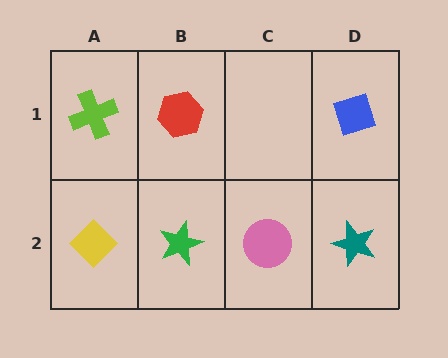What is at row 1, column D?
A blue diamond.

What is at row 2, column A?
A yellow diamond.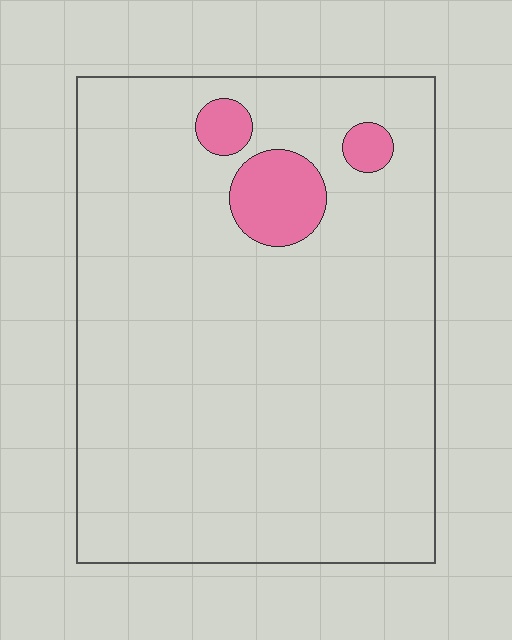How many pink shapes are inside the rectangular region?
3.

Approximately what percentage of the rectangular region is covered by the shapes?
Approximately 5%.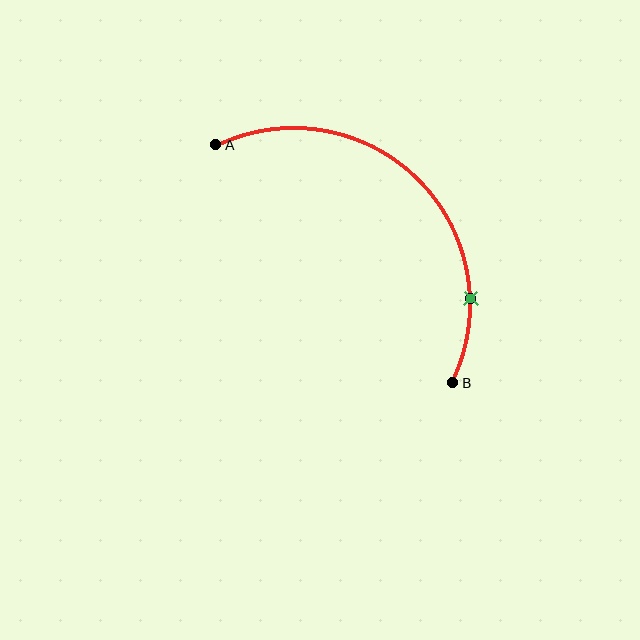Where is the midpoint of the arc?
The arc midpoint is the point on the curve farthest from the straight line joining A and B. It sits above and to the right of that line.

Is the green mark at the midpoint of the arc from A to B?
No. The green mark lies on the arc but is closer to endpoint B. The arc midpoint would be at the point on the curve equidistant along the arc from both A and B.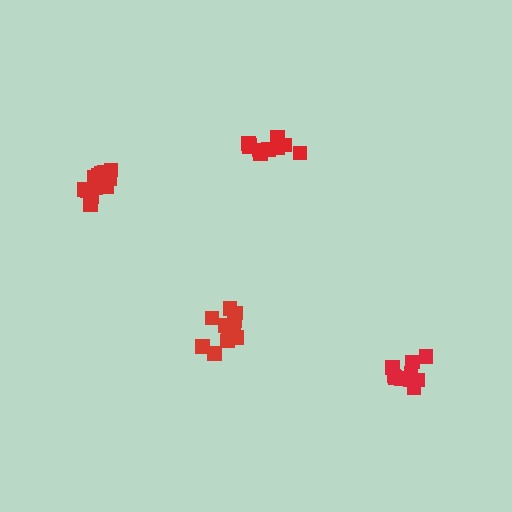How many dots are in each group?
Group 1: 10 dots, Group 2: 13 dots, Group 3: 10 dots, Group 4: 15 dots (48 total).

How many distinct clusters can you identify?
There are 4 distinct clusters.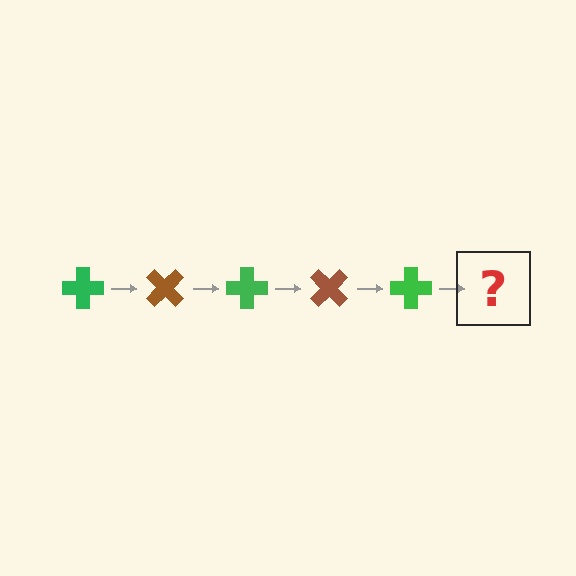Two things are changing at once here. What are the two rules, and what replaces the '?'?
The two rules are that it rotates 45 degrees each step and the color cycles through green and brown. The '?' should be a brown cross, rotated 225 degrees from the start.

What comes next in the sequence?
The next element should be a brown cross, rotated 225 degrees from the start.